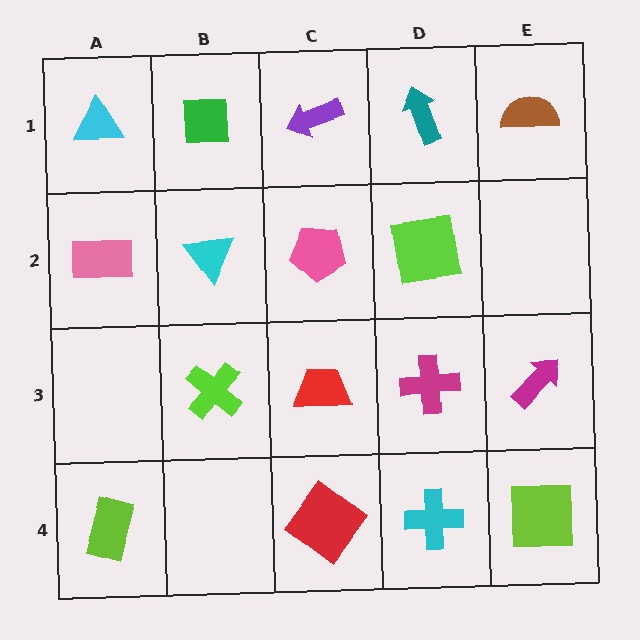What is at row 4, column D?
A cyan cross.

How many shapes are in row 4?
4 shapes.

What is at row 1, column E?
A brown semicircle.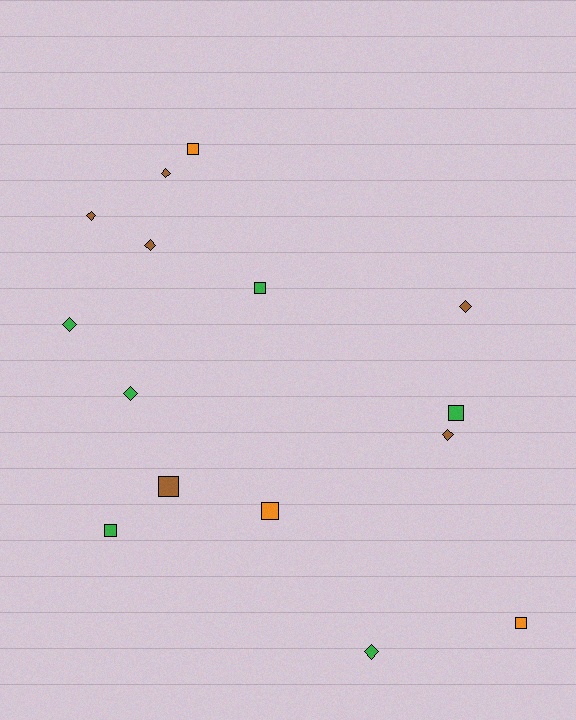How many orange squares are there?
There are 3 orange squares.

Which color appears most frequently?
Brown, with 6 objects.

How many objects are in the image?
There are 15 objects.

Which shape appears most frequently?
Diamond, with 8 objects.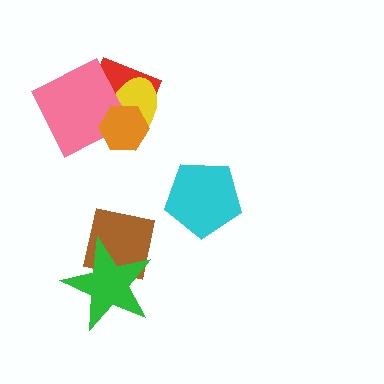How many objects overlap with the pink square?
3 objects overlap with the pink square.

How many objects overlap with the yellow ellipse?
3 objects overlap with the yellow ellipse.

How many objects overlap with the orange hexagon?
3 objects overlap with the orange hexagon.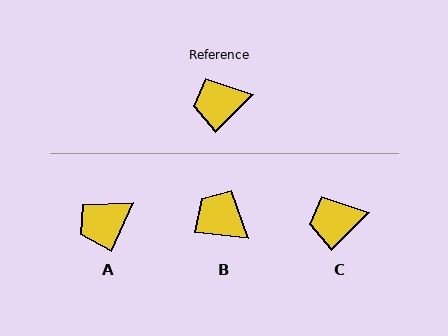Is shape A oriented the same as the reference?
No, it is off by about 21 degrees.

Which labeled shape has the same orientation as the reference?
C.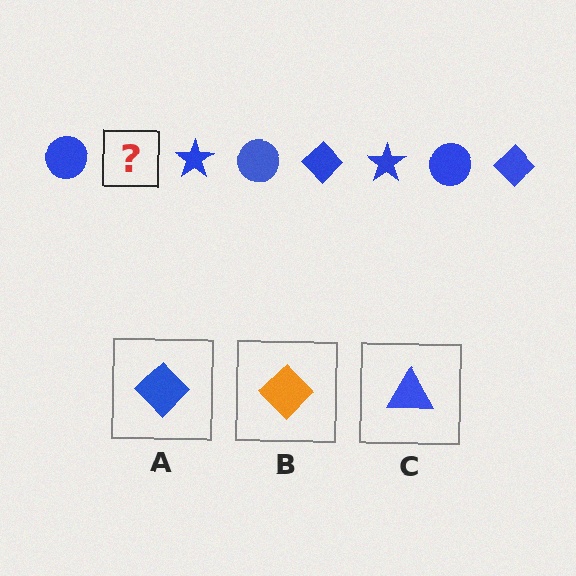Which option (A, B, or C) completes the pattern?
A.